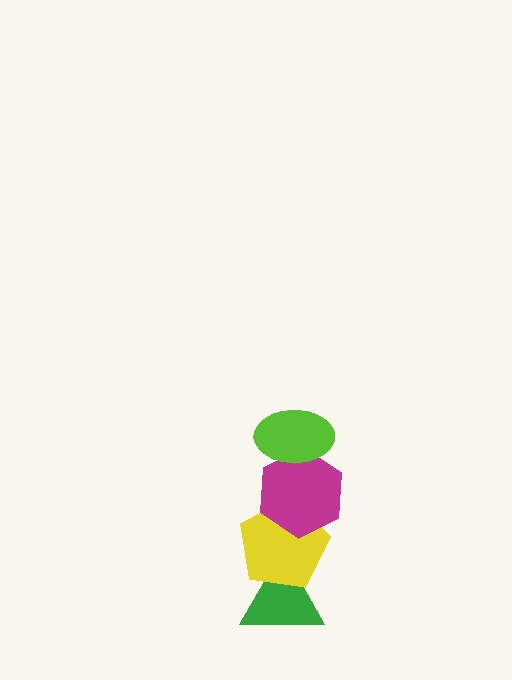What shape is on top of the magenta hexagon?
The lime ellipse is on top of the magenta hexagon.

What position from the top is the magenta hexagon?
The magenta hexagon is 2nd from the top.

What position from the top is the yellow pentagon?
The yellow pentagon is 3rd from the top.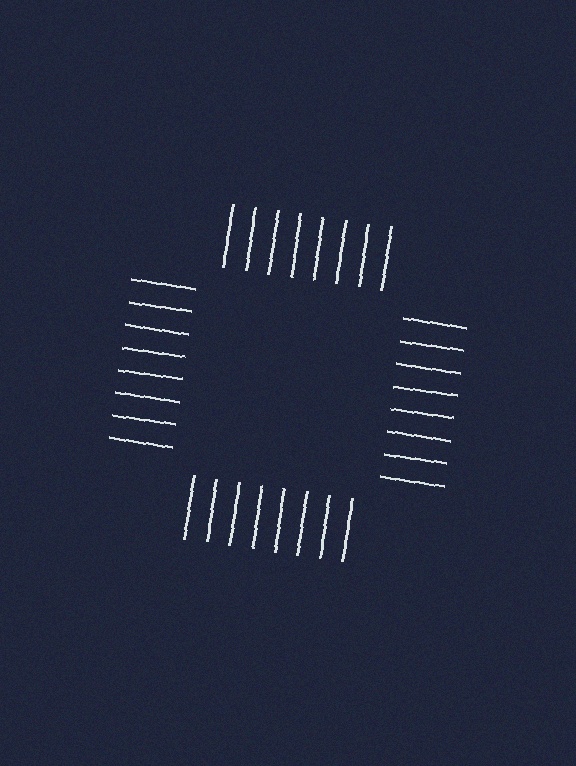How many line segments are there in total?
32 — 8 along each of the 4 edges.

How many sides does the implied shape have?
4 sides — the line-ends trace a square.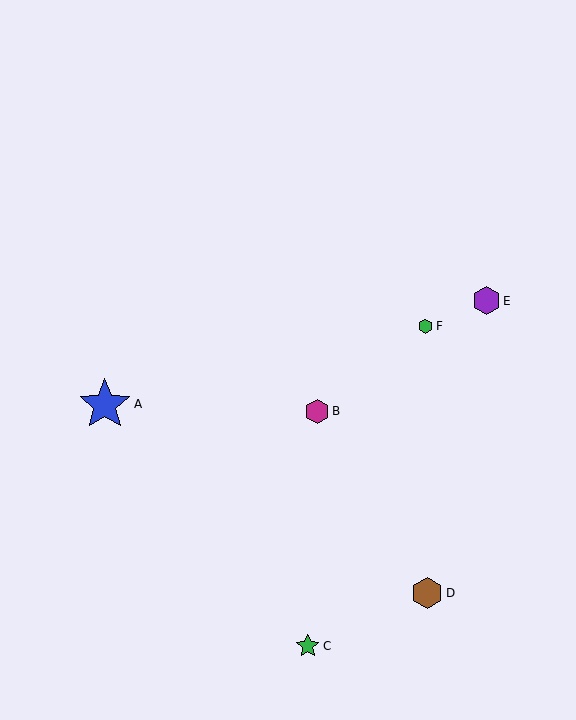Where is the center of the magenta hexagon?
The center of the magenta hexagon is at (317, 411).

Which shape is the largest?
The blue star (labeled A) is the largest.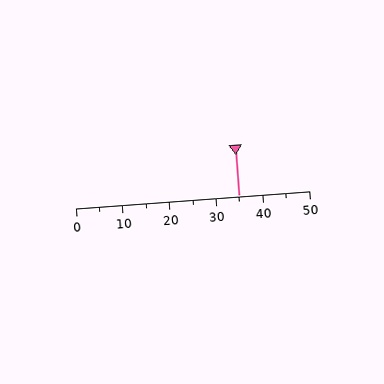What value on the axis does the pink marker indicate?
The marker indicates approximately 35.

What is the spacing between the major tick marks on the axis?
The major ticks are spaced 10 apart.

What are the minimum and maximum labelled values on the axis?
The axis runs from 0 to 50.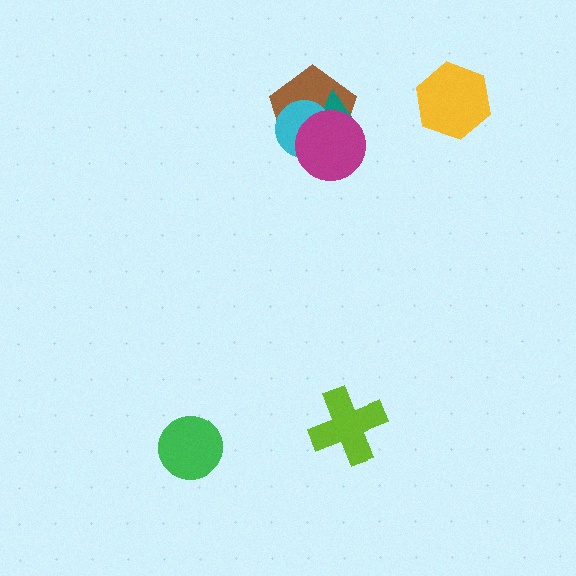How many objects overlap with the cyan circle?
3 objects overlap with the cyan circle.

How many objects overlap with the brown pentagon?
3 objects overlap with the brown pentagon.